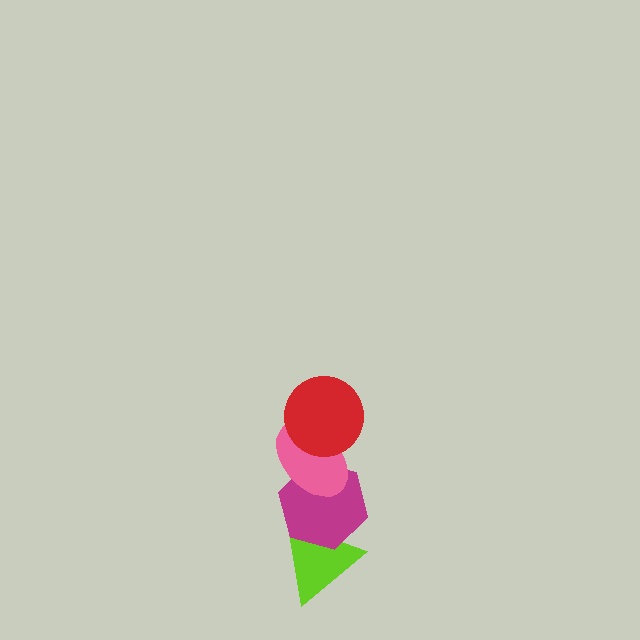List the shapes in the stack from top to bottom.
From top to bottom: the red circle, the pink ellipse, the magenta hexagon, the lime triangle.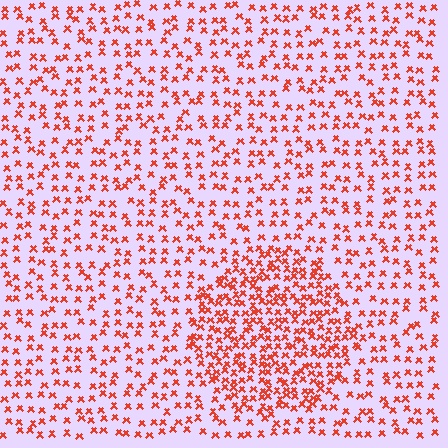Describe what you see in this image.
The image contains small red elements arranged at two different densities. A circle-shaped region is visible where the elements are more densely packed than the surrounding area.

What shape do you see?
I see a circle.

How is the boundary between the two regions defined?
The boundary is defined by a change in element density (approximately 2.0x ratio). All elements are the same color, size, and shape.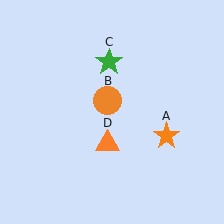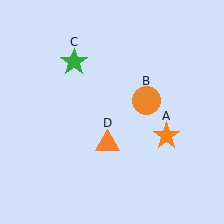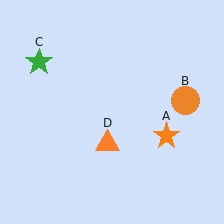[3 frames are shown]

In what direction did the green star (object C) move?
The green star (object C) moved left.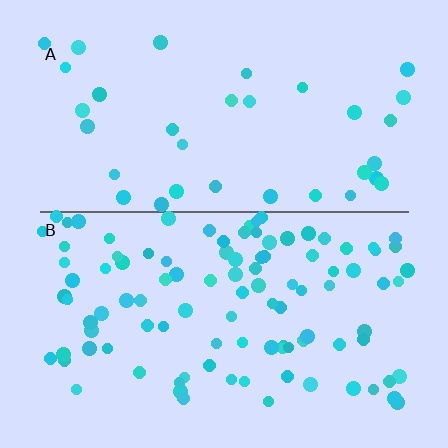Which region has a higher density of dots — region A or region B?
B (the bottom).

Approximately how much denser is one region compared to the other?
Approximately 2.9× — region B over region A.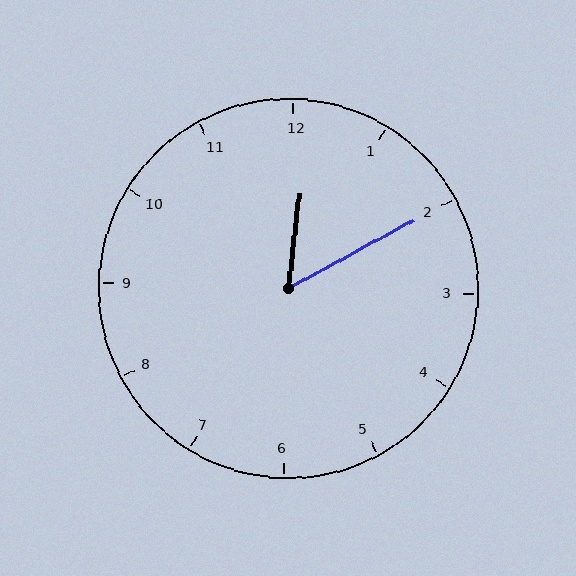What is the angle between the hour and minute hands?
Approximately 55 degrees.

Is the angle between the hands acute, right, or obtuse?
It is acute.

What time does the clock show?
12:10.